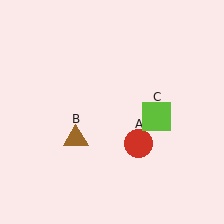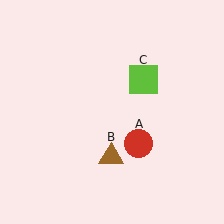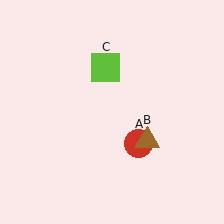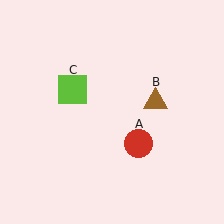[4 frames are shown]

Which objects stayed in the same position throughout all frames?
Red circle (object A) remained stationary.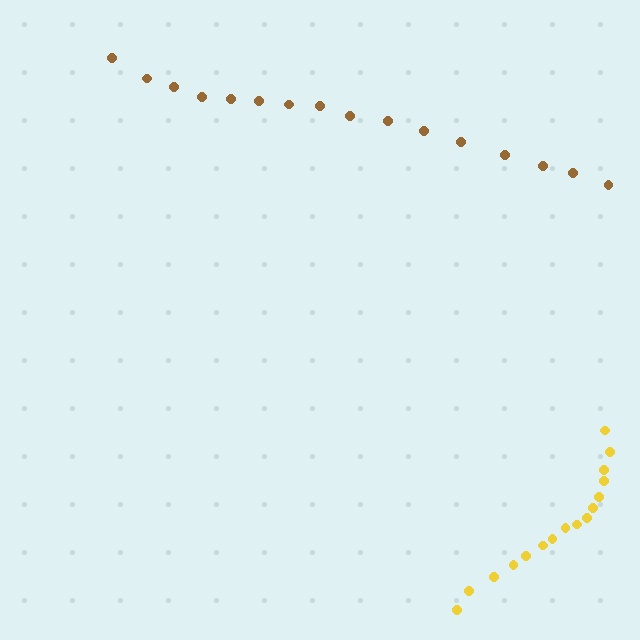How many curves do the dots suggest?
There are 2 distinct paths.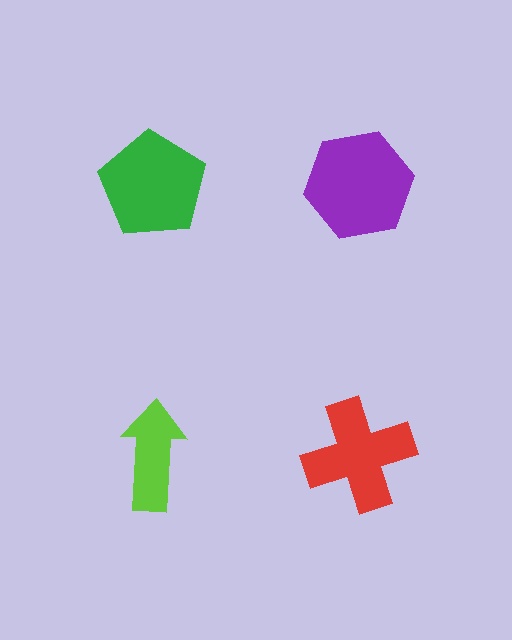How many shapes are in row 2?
2 shapes.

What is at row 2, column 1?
A lime arrow.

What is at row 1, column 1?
A green pentagon.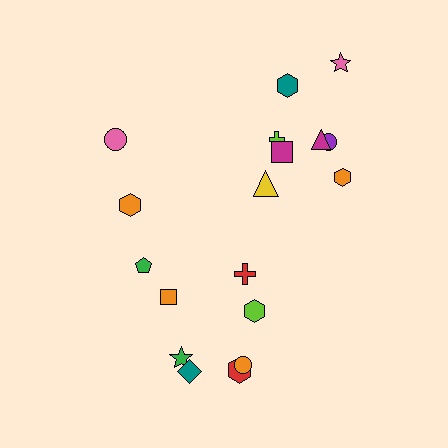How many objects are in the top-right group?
There are 8 objects.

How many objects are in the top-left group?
There are 3 objects.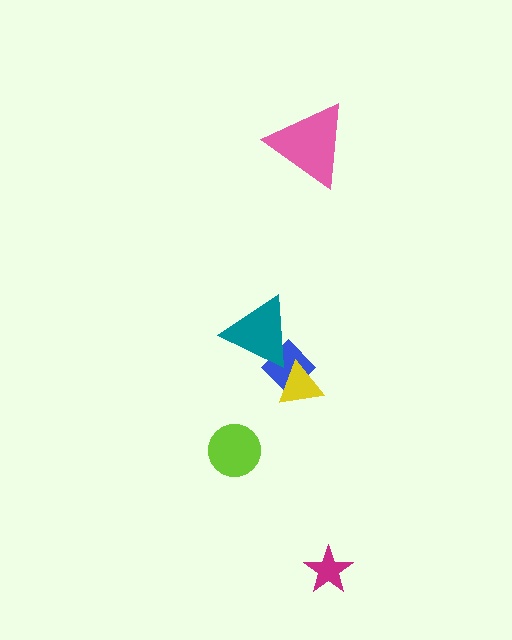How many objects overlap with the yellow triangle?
1 object overlaps with the yellow triangle.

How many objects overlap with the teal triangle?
1 object overlaps with the teal triangle.